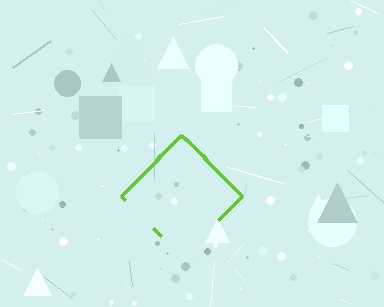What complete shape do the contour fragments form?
The contour fragments form a diamond.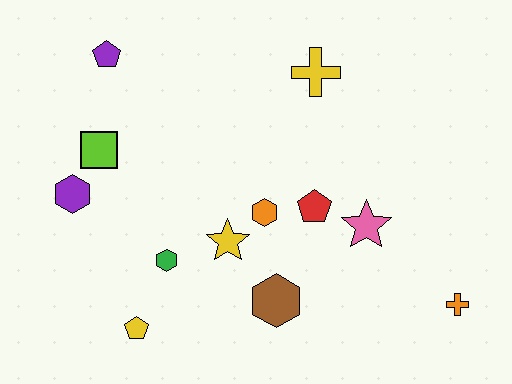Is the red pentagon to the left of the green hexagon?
No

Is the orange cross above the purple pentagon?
No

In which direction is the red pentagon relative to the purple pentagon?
The red pentagon is to the right of the purple pentagon.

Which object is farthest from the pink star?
The purple pentagon is farthest from the pink star.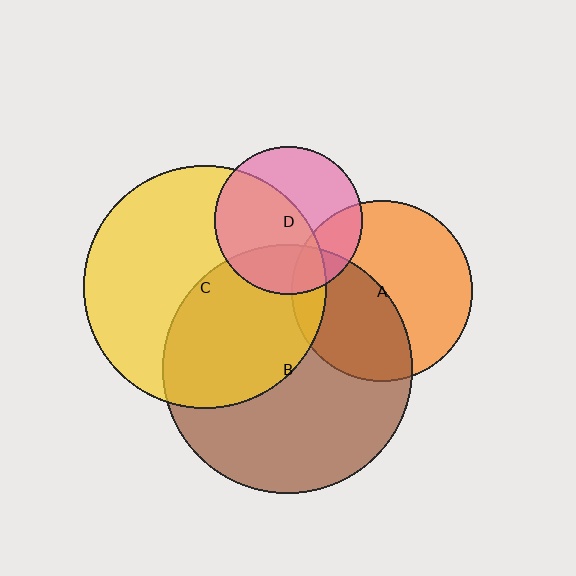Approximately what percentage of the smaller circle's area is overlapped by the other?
Approximately 25%.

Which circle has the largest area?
Circle B (brown).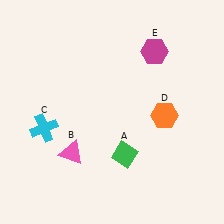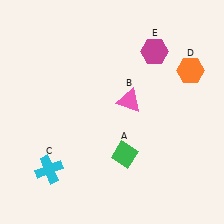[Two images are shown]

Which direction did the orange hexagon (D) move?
The orange hexagon (D) moved up.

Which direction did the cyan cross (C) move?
The cyan cross (C) moved down.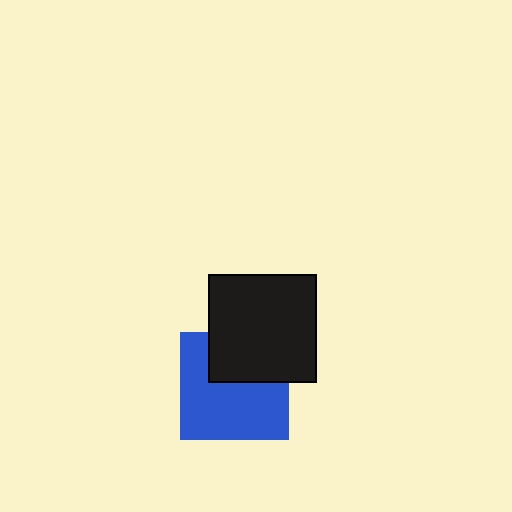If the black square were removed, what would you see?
You would see the complete blue square.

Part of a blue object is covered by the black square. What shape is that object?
It is a square.